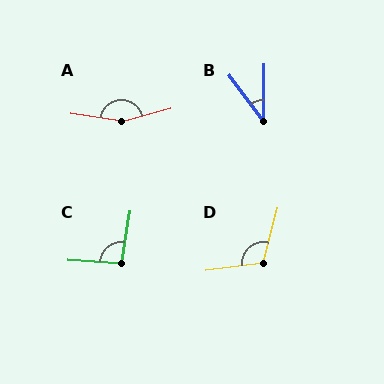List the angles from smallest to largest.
B (37°), C (95°), D (112°), A (156°).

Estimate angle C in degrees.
Approximately 95 degrees.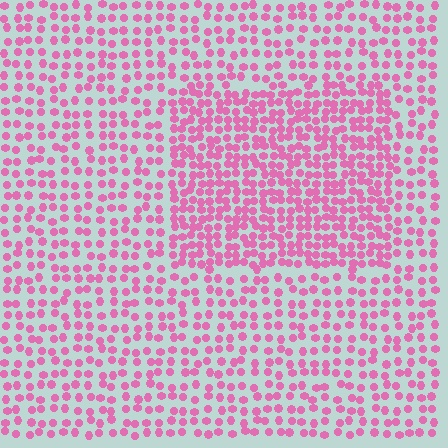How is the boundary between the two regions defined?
The boundary is defined by a change in element density (approximately 1.8x ratio). All elements are the same color, size, and shape.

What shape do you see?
I see a rectangle.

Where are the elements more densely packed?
The elements are more densely packed inside the rectangle boundary.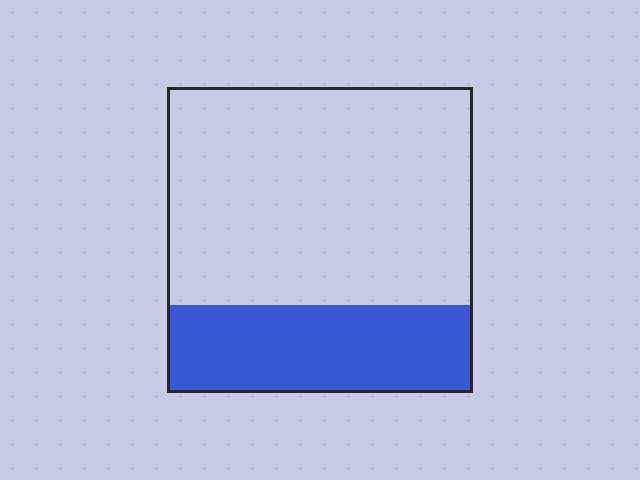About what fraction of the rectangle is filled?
About one quarter (1/4).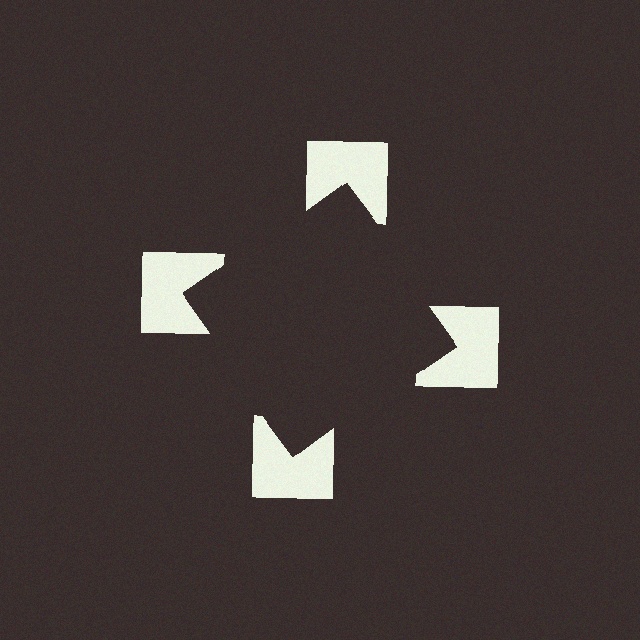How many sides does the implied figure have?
4 sides.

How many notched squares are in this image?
There are 4 — one at each vertex of the illusory square.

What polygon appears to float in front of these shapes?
An illusory square — its edges are inferred from the aligned wedge cuts in the notched squares, not physically drawn.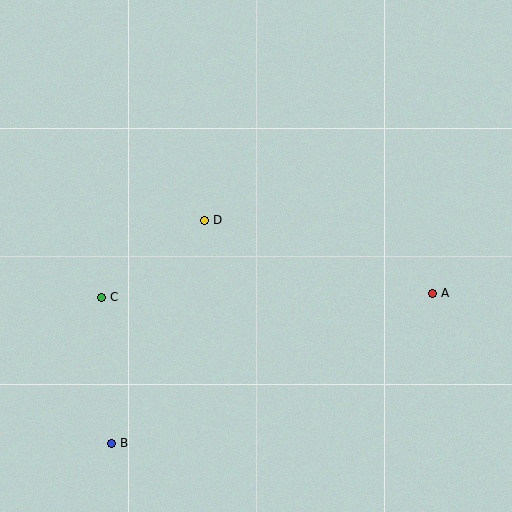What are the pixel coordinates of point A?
Point A is at (433, 293).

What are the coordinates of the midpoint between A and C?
The midpoint between A and C is at (267, 295).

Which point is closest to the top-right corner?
Point A is closest to the top-right corner.